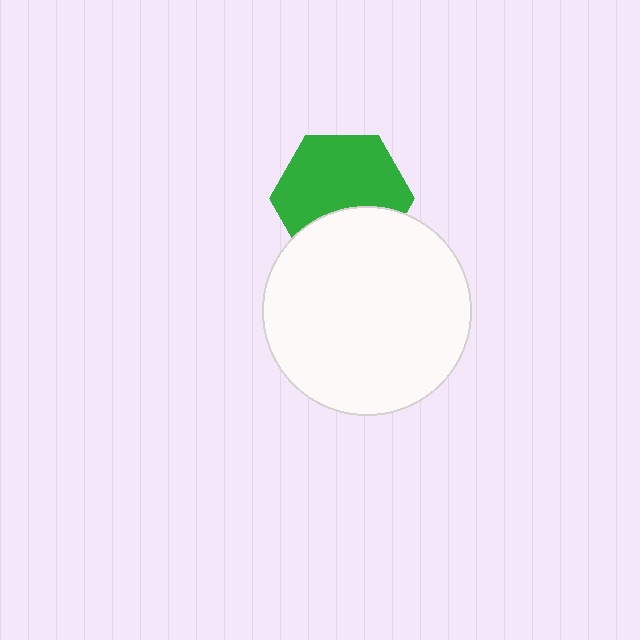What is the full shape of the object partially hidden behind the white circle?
The partially hidden object is a green hexagon.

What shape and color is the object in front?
The object in front is a white circle.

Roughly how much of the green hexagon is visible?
Most of it is visible (roughly 66%).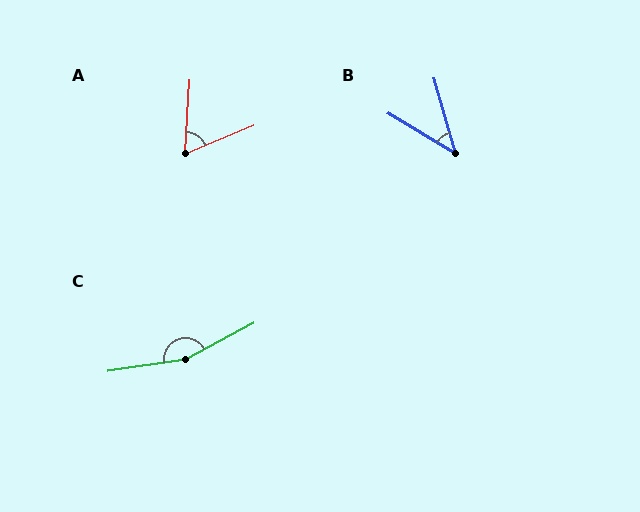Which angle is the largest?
C, at approximately 160 degrees.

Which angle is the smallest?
B, at approximately 43 degrees.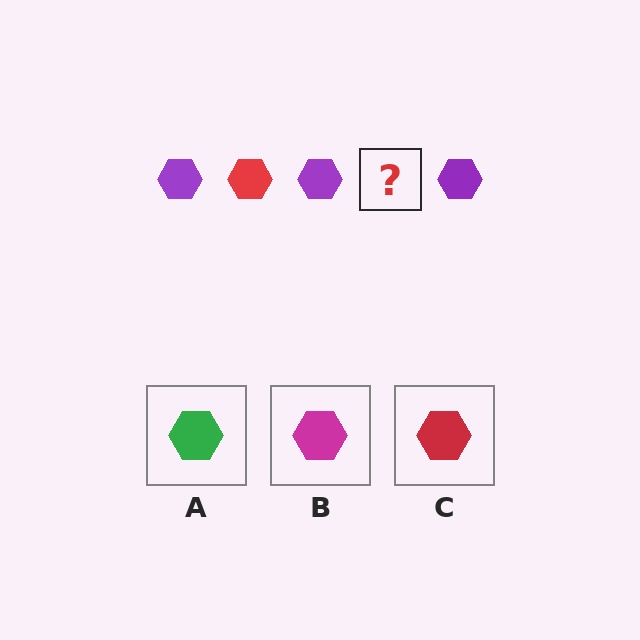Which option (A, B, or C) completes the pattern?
C.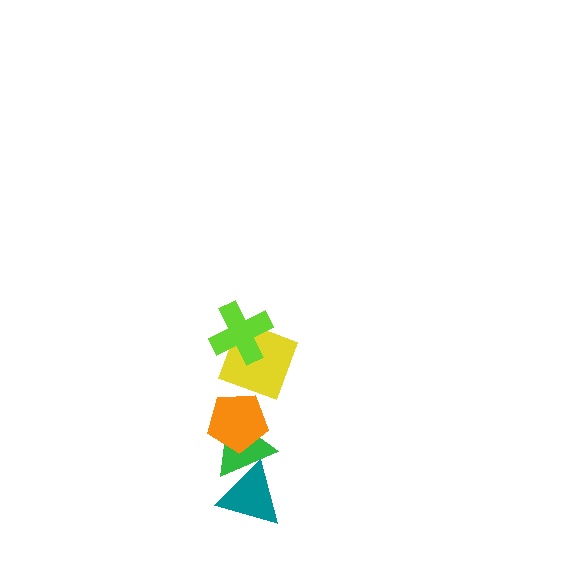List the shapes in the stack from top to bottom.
From top to bottom: the lime cross, the yellow square, the orange pentagon, the green triangle, the teal triangle.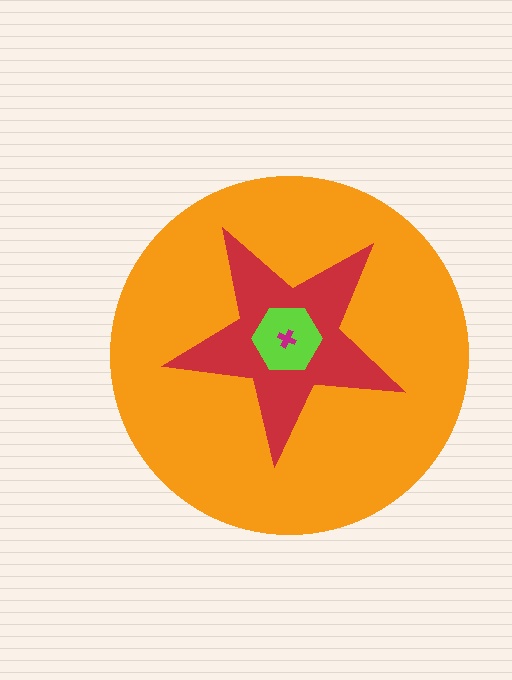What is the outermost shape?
The orange circle.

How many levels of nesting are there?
4.